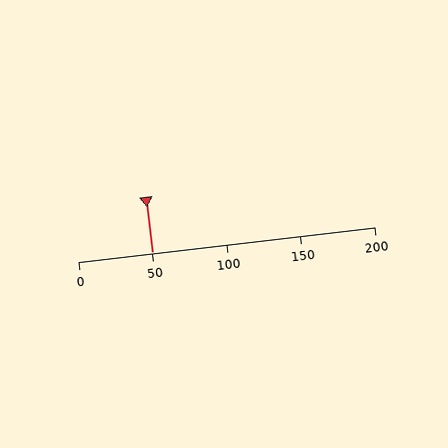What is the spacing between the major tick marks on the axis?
The major ticks are spaced 50 apart.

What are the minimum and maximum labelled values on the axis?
The axis runs from 0 to 200.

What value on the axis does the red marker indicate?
The marker indicates approximately 50.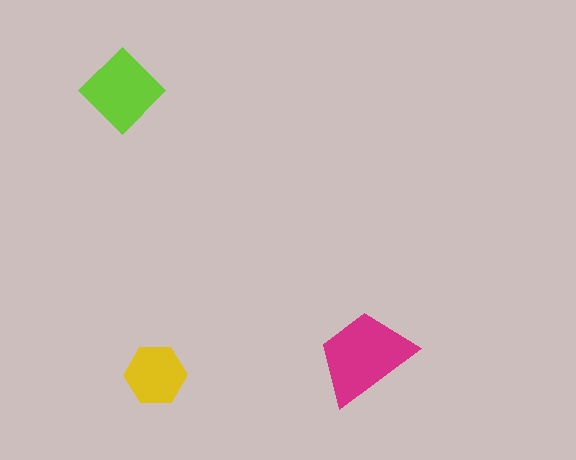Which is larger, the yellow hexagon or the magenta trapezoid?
The magenta trapezoid.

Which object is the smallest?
The yellow hexagon.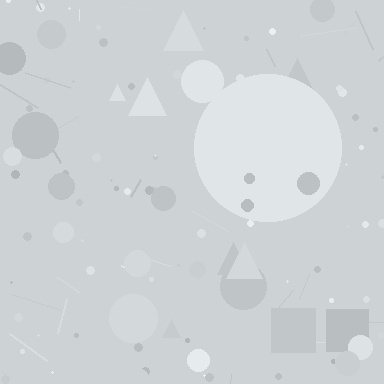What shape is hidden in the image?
A circle is hidden in the image.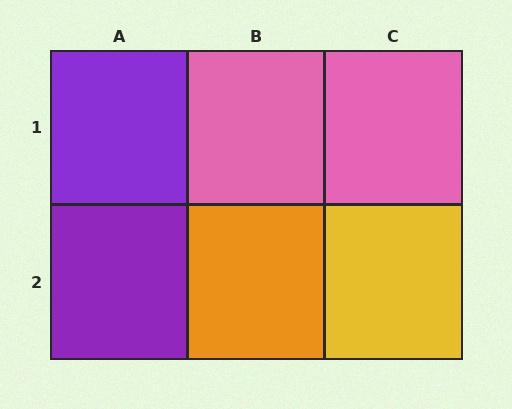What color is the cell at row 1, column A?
Purple.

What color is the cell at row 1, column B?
Pink.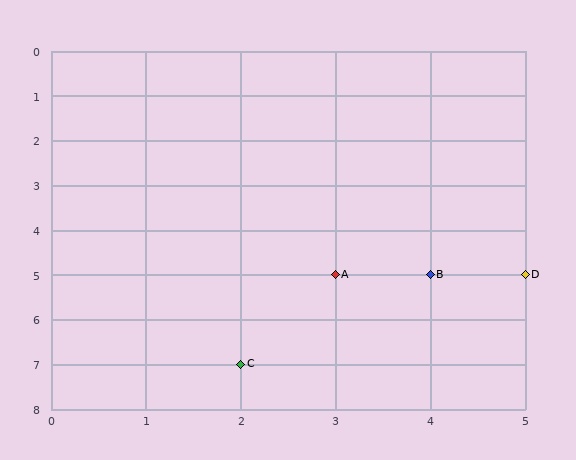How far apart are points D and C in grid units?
Points D and C are 3 columns and 2 rows apart (about 3.6 grid units diagonally).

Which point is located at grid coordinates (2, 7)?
Point C is at (2, 7).